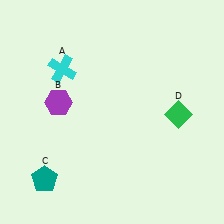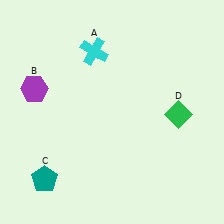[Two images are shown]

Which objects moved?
The objects that moved are: the cyan cross (A), the purple hexagon (B).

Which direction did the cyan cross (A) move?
The cyan cross (A) moved right.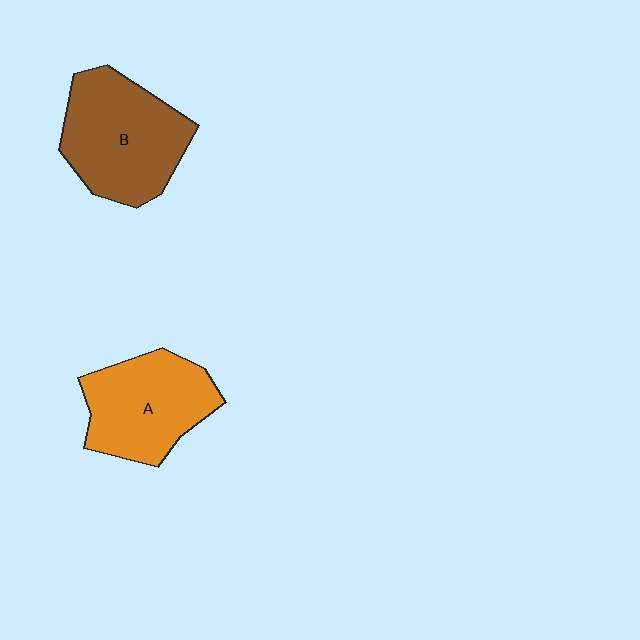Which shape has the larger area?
Shape B (brown).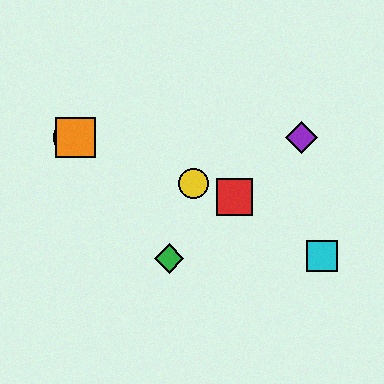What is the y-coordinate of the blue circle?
The blue circle is at y≈137.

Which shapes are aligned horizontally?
The blue circle, the purple diamond, the orange square are aligned horizontally.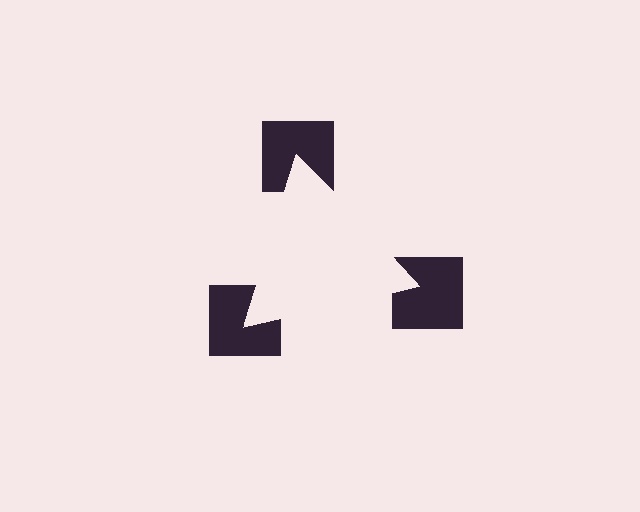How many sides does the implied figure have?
3 sides.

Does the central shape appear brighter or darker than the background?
It typically appears slightly brighter than the background, even though no actual brightness change is drawn.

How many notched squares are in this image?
There are 3 — one at each vertex of the illusory triangle.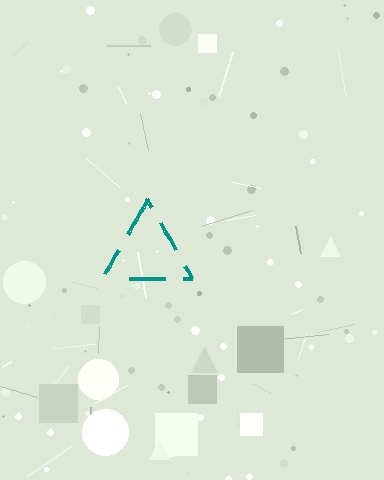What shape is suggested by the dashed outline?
The dashed outline suggests a triangle.